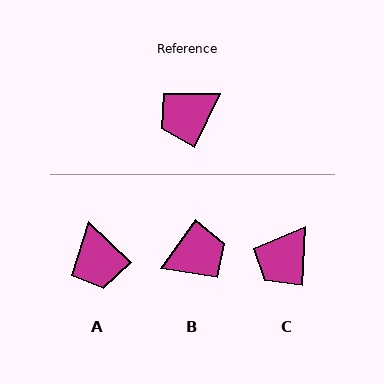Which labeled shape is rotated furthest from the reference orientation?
B, about 171 degrees away.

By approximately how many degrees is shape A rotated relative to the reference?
Approximately 72 degrees counter-clockwise.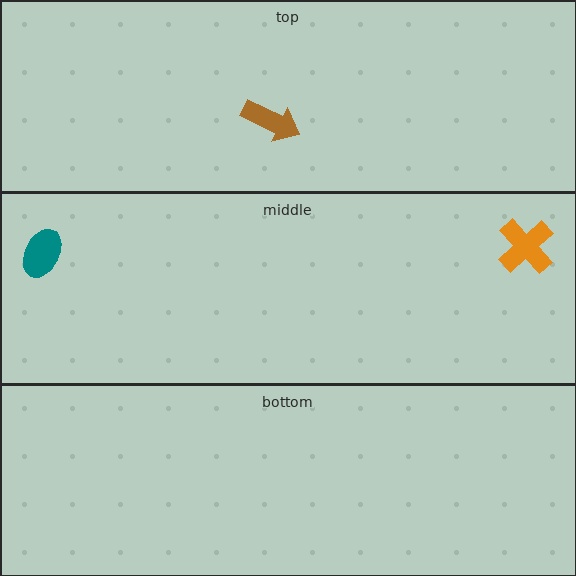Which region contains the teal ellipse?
The middle region.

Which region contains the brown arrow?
The top region.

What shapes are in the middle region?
The teal ellipse, the orange cross.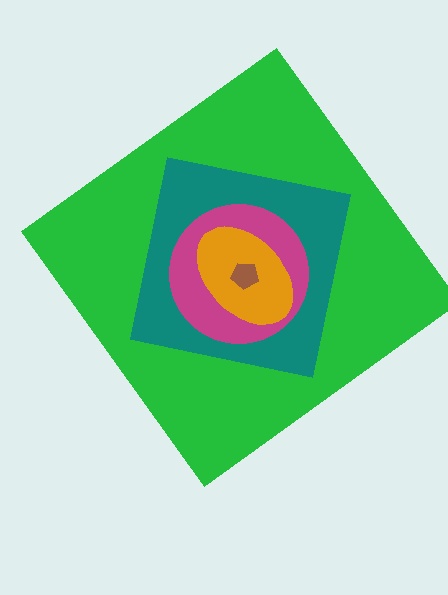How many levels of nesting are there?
5.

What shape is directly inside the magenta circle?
The orange ellipse.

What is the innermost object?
The brown pentagon.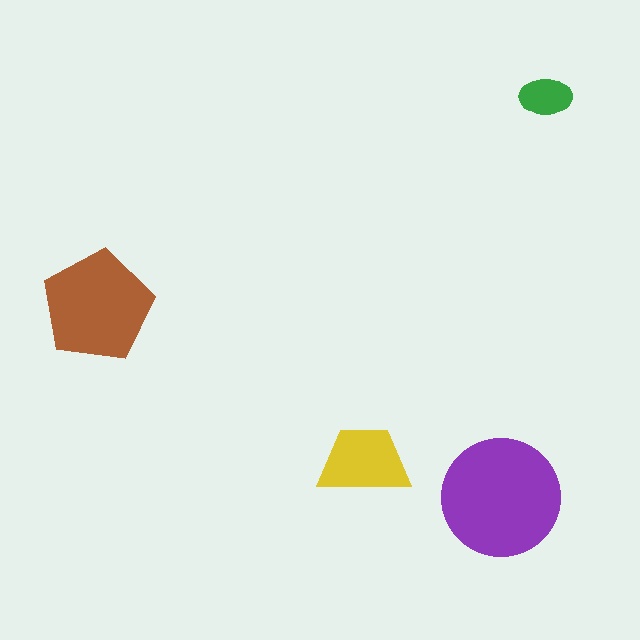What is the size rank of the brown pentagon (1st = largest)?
2nd.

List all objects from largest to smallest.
The purple circle, the brown pentagon, the yellow trapezoid, the green ellipse.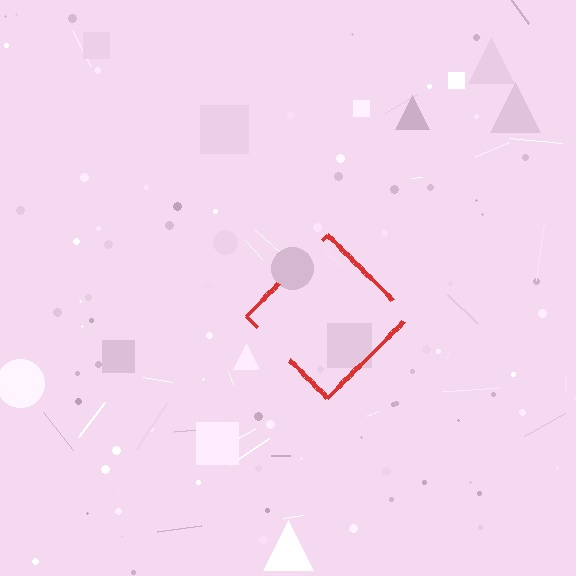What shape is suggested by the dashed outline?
The dashed outline suggests a diamond.